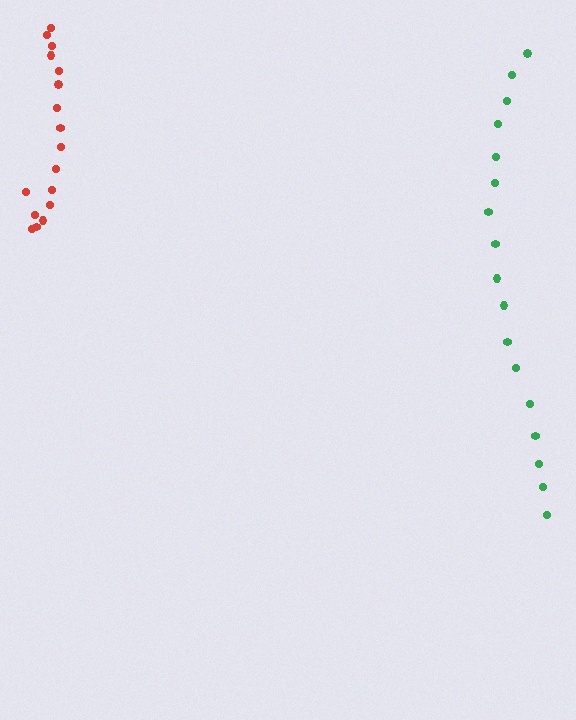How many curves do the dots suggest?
There are 2 distinct paths.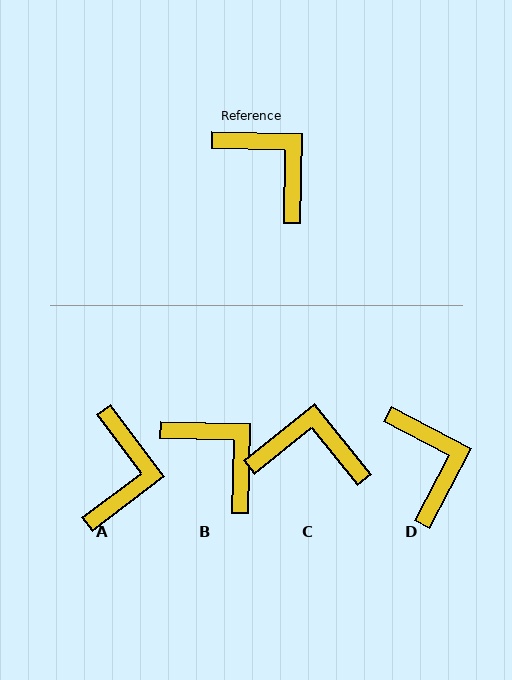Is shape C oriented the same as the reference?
No, it is off by about 40 degrees.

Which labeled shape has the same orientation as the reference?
B.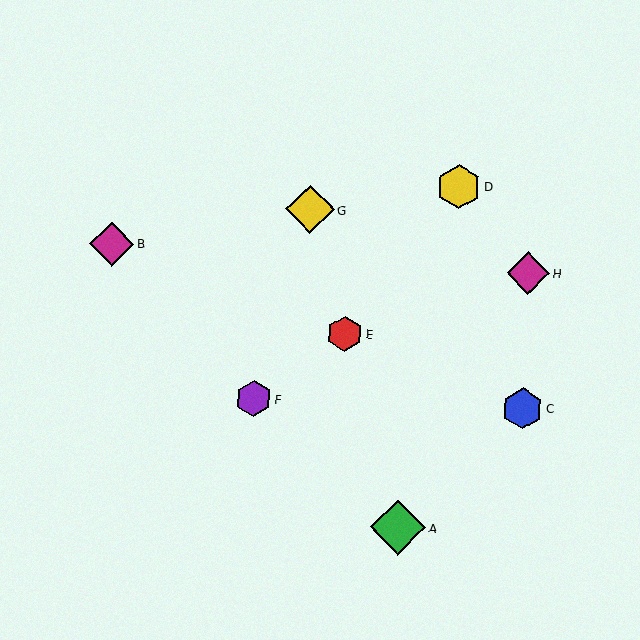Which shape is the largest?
The green diamond (labeled A) is the largest.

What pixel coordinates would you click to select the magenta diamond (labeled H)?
Click at (528, 273) to select the magenta diamond H.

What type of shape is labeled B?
Shape B is a magenta diamond.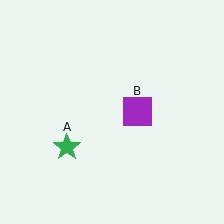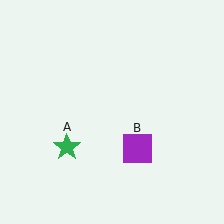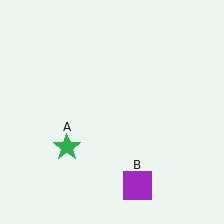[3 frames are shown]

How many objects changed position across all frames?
1 object changed position: purple square (object B).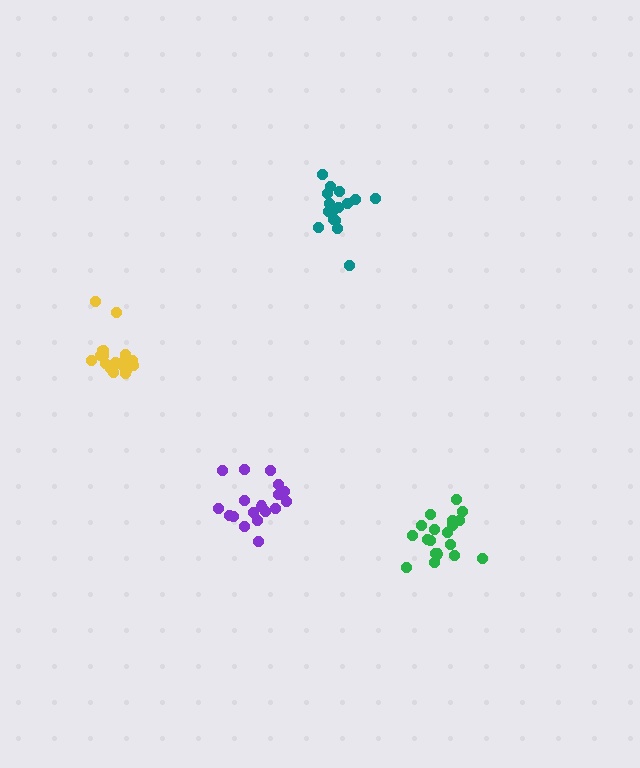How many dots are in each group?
Group 1: 19 dots, Group 2: 19 dots, Group 3: 17 dots, Group 4: 19 dots (74 total).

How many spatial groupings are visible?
There are 4 spatial groupings.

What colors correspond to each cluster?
The clusters are colored: green, purple, teal, yellow.